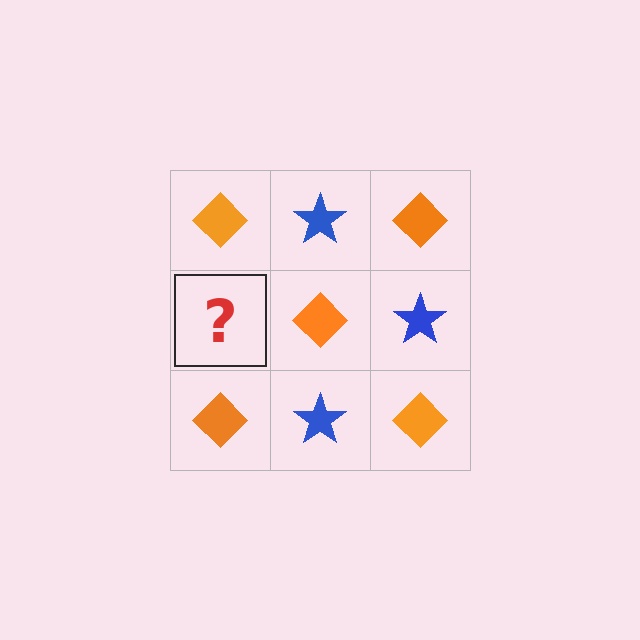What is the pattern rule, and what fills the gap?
The rule is that it alternates orange diamond and blue star in a checkerboard pattern. The gap should be filled with a blue star.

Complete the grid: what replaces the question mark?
The question mark should be replaced with a blue star.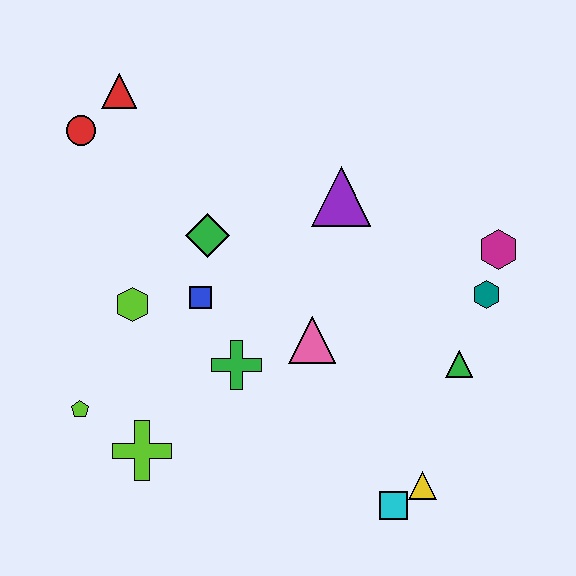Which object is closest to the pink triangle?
The green cross is closest to the pink triangle.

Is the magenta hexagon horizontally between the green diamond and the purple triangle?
No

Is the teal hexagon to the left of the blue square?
No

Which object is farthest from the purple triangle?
The lime pentagon is farthest from the purple triangle.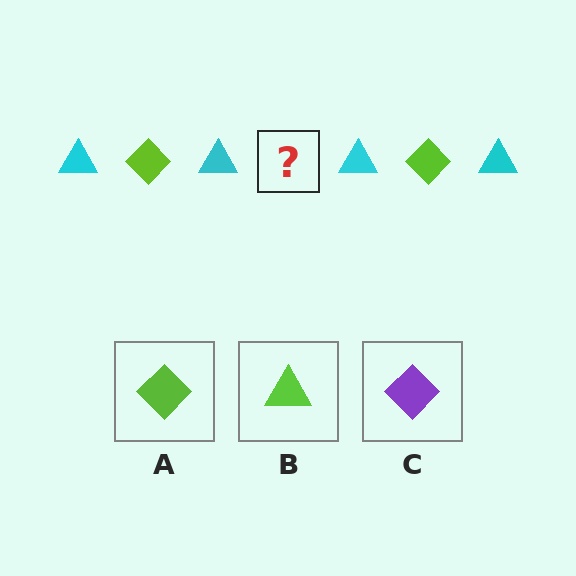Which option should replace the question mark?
Option A.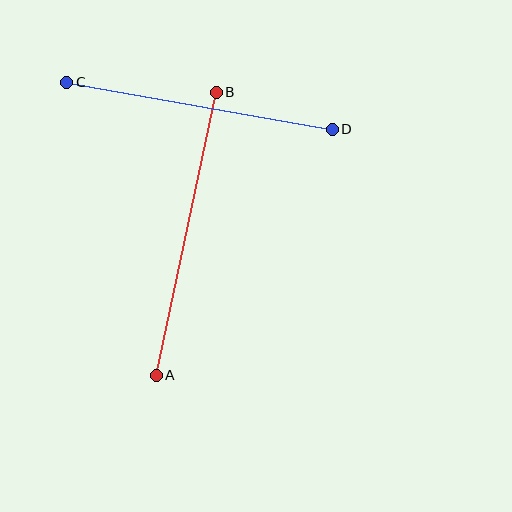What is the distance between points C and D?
The distance is approximately 270 pixels.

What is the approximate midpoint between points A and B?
The midpoint is at approximately (186, 234) pixels.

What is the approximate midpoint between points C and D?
The midpoint is at approximately (200, 106) pixels.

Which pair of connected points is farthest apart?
Points A and B are farthest apart.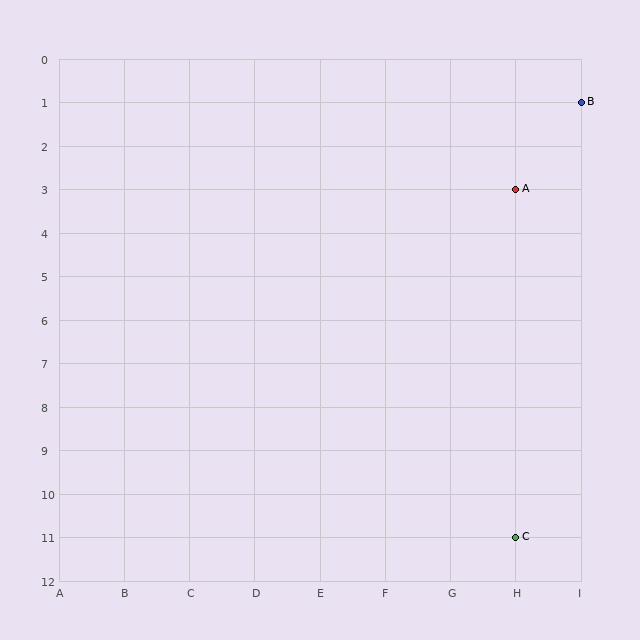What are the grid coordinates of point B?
Point B is at grid coordinates (I, 1).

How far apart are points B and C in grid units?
Points B and C are 1 column and 10 rows apart (about 10.0 grid units diagonally).